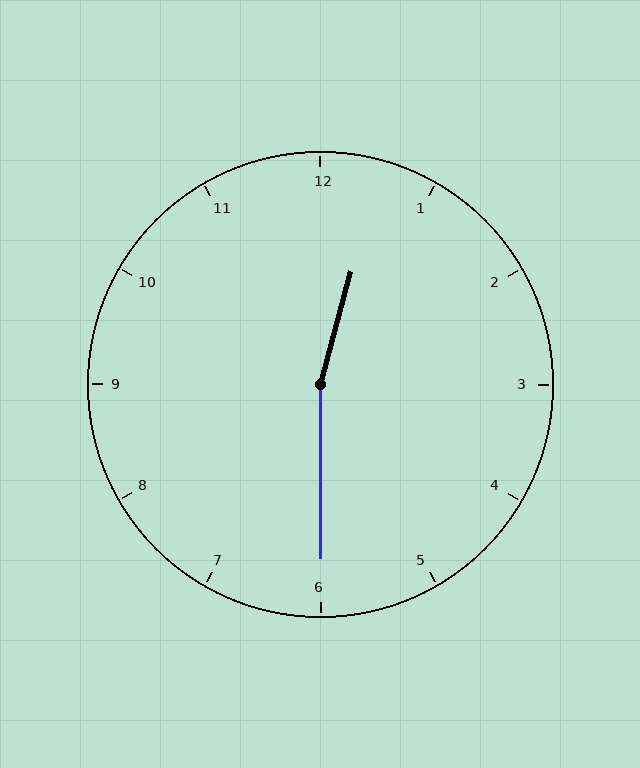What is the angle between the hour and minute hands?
Approximately 165 degrees.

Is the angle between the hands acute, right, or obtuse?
It is obtuse.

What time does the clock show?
12:30.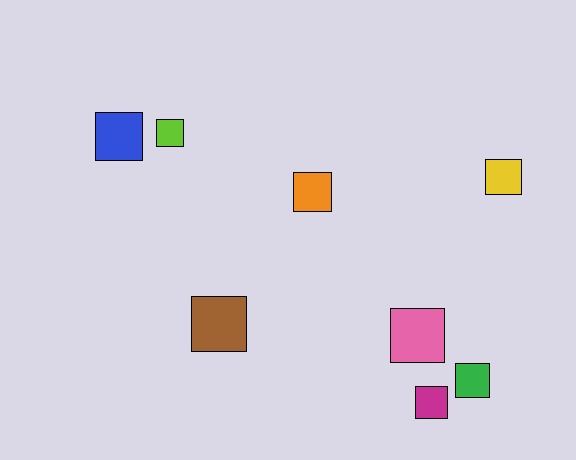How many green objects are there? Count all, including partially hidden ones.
There is 1 green object.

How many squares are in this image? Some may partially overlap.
There are 8 squares.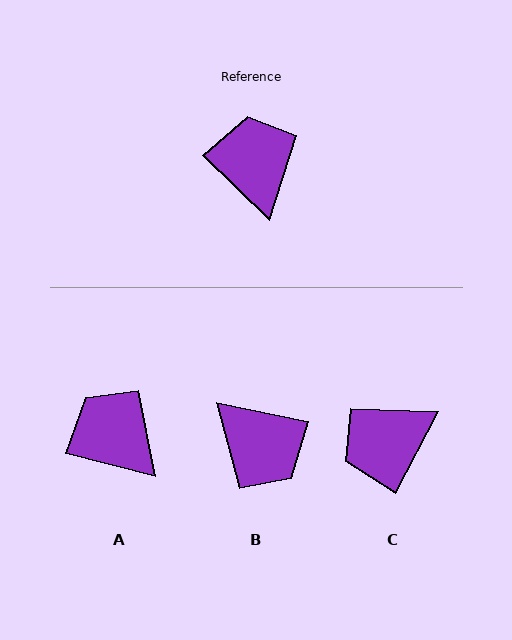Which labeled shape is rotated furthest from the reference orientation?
B, about 148 degrees away.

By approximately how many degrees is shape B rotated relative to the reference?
Approximately 148 degrees clockwise.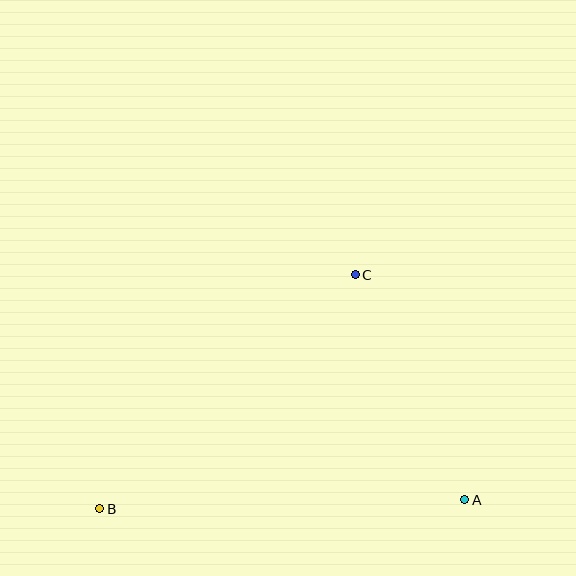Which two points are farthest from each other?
Points A and B are farthest from each other.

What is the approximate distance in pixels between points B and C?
The distance between B and C is approximately 346 pixels.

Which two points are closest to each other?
Points A and C are closest to each other.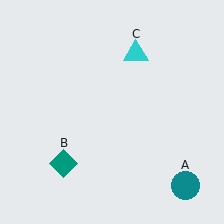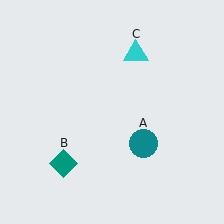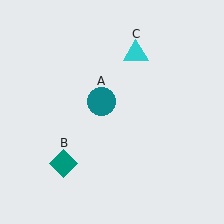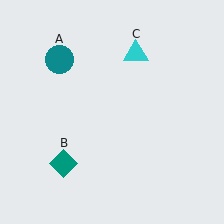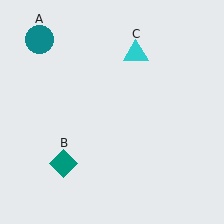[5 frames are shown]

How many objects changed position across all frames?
1 object changed position: teal circle (object A).